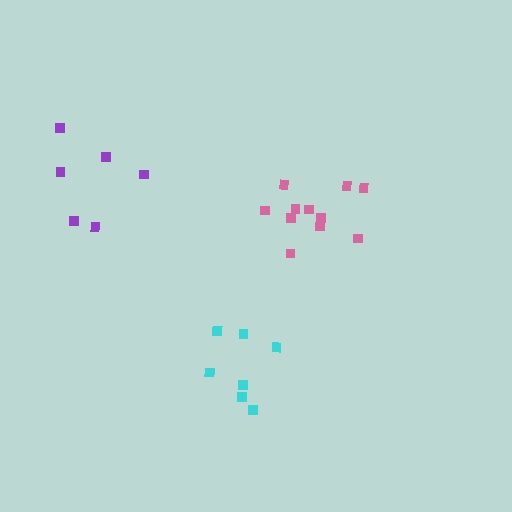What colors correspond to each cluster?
The clusters are colored: pink, cyan, purple.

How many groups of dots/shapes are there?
There are 3 groups.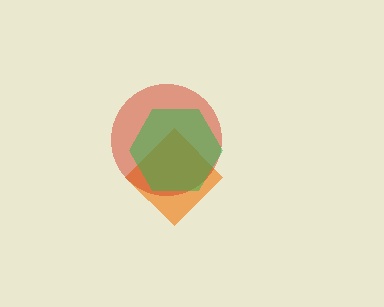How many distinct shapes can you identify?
There are 3 distinct shapes: an orange diamond, a red circle, a green hexagon.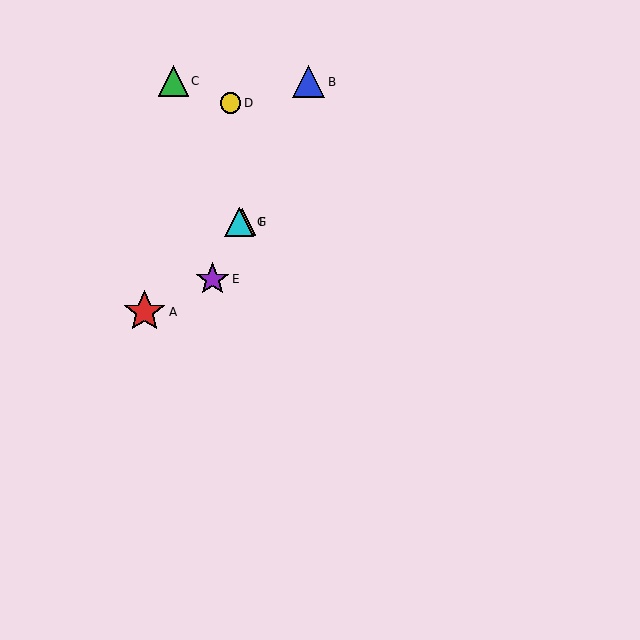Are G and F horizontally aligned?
Yes, both are at y≈222.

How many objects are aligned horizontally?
2 objects (F, G) are aligned horizontally.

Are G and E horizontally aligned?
No, G is at y≈222 and E is at y≈279.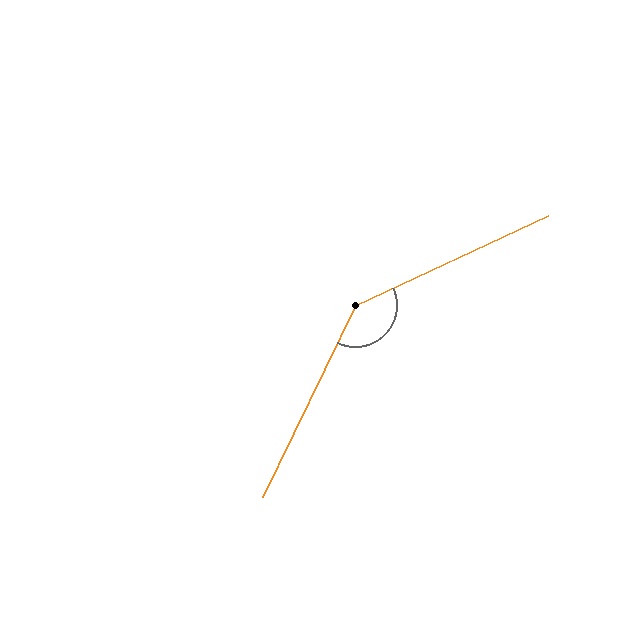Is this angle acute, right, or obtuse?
It is obtuse.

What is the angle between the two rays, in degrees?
Approximately 141 degrees.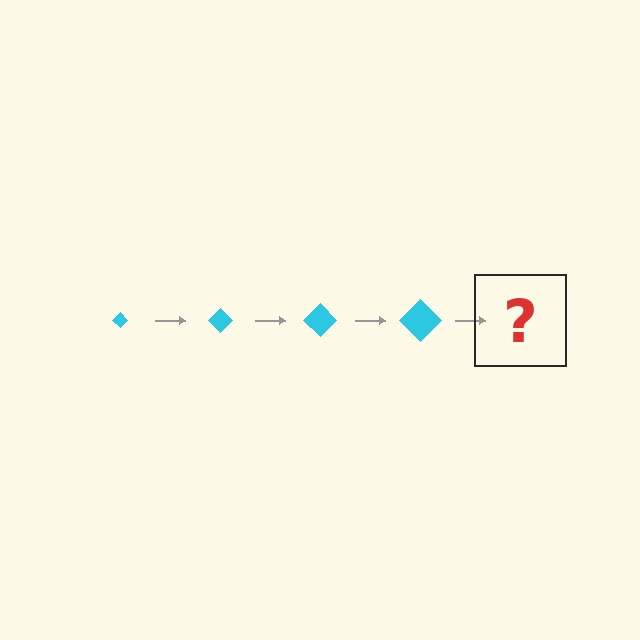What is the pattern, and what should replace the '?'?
The pattern is that the diamond gets progressively larger each step. The '?' should be a cyan diamond, larger than the previous one.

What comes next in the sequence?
The next element should be a cyan diamond, larger than the previous one.